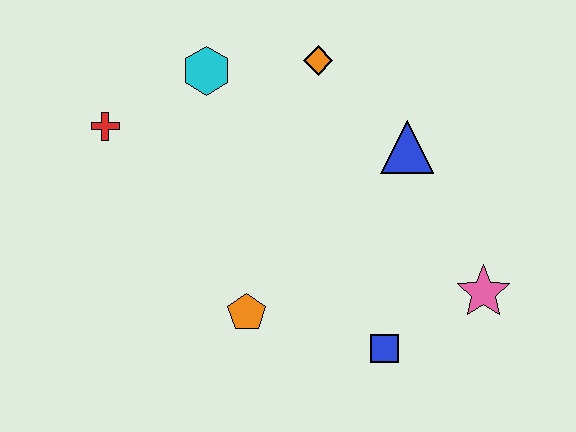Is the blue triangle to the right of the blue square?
Yes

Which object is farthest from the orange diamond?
The blue square is farthest from the orange diamond.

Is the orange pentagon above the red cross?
No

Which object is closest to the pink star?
The blue square is closest to the pink star.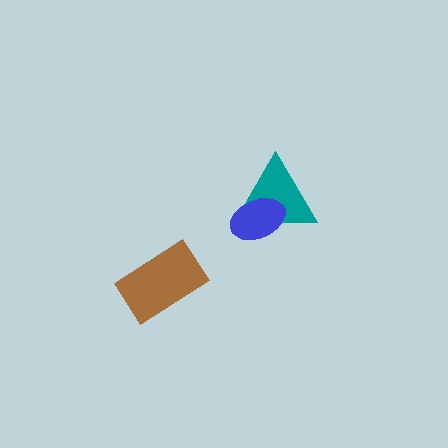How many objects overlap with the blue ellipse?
1 object overlaps with the blue ellipse.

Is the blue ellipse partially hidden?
No, no other shape covers it.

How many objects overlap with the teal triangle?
1 object overlaps with the teal triangle.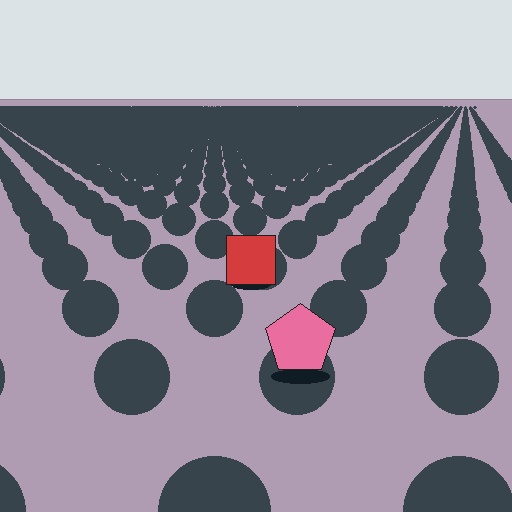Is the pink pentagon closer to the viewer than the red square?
Yes. The pink pentagon is closer — you can tell from the texture gradient: the ground texture is coarser near it.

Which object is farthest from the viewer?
The red square is farthest from the viewer. It appears smaller and the ground texture around it is denser.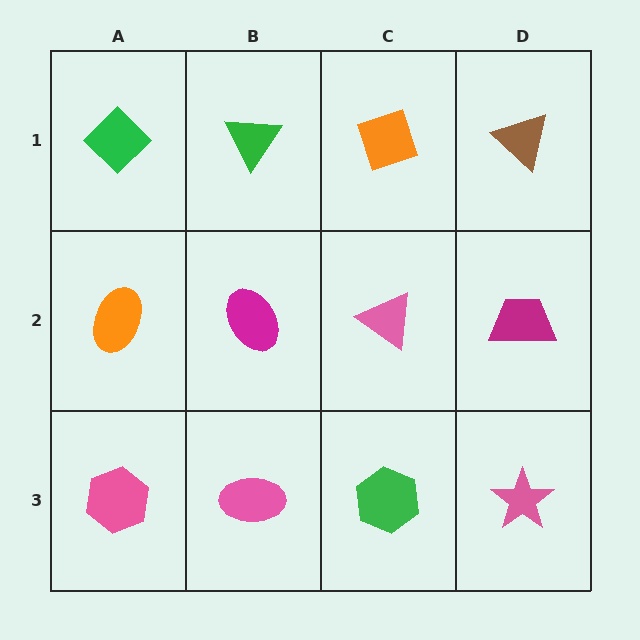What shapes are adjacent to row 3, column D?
A magenta trapezoid (row 2, column D), a green hexagon (row 3, column C).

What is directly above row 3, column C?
A pink triangle.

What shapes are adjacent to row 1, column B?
A magenta ellipse (row 2, column B), a green diamond (row 1, column A), an orange diamond (row 1, column C).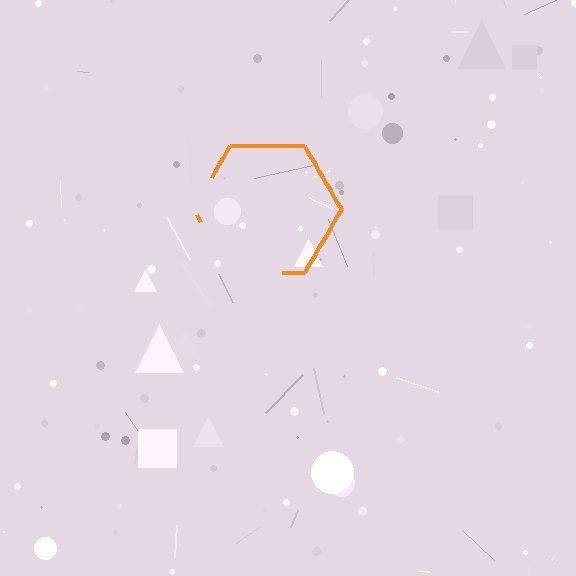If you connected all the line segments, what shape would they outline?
They would outline a hexagon.